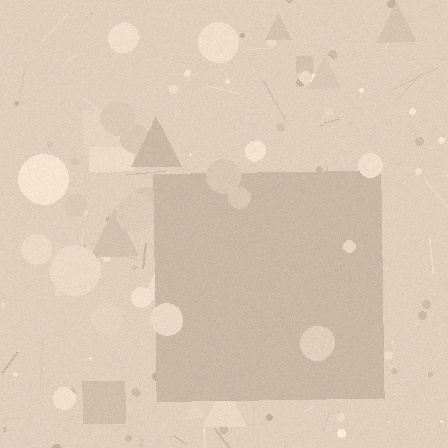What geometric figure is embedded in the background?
A square is embedded in the background.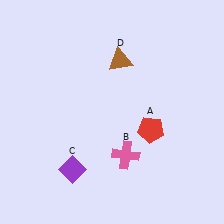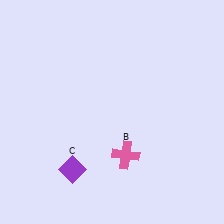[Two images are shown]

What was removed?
The brown triangle (D), the red pentagon (A) were removed in Image 2.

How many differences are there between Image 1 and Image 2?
There are 2 differences between the two images.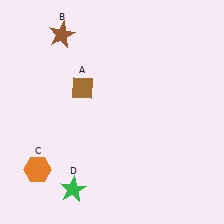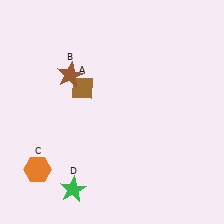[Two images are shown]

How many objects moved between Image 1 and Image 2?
1 object moved between the two images.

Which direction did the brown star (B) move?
The brown star (B) moved down.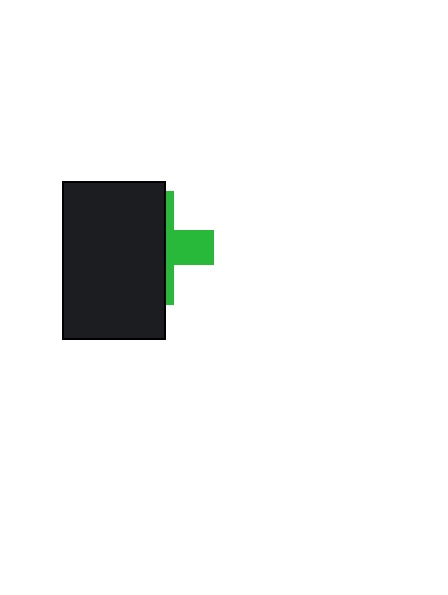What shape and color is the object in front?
The object in front is a black rectangle.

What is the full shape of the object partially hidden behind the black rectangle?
The partially hidden object is a green cross.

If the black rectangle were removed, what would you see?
You would see the complete green cross.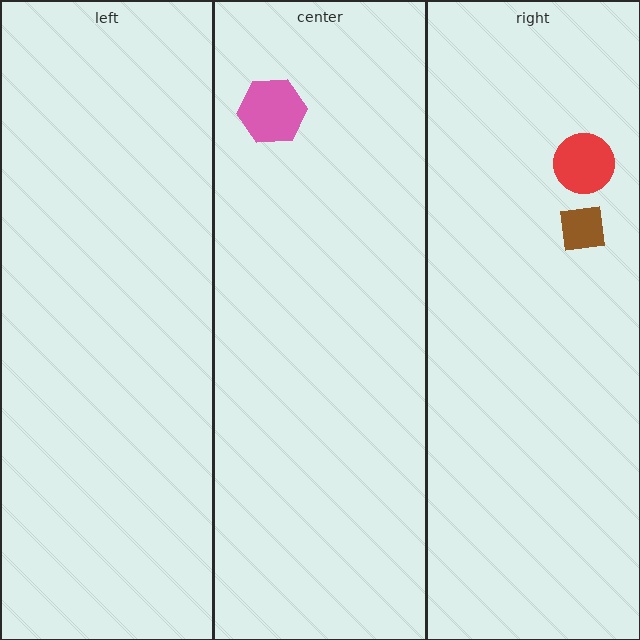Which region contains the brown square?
The right region.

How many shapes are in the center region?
1.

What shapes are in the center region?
The pink hexagon.